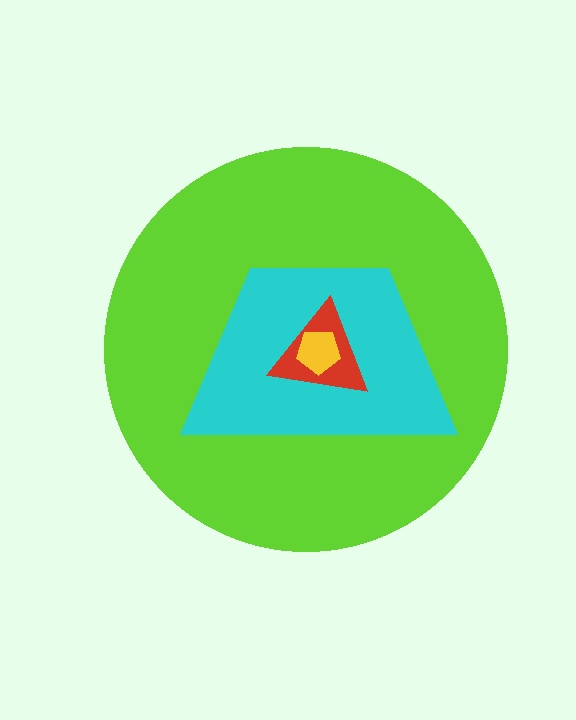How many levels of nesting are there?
4.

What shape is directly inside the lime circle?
The cyan trapezoid.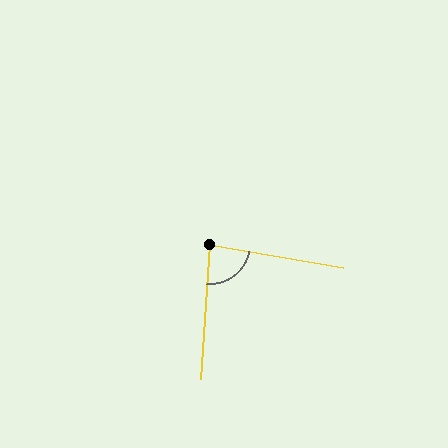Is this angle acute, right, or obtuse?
It is acute.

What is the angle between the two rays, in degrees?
Approximately 84 degrees.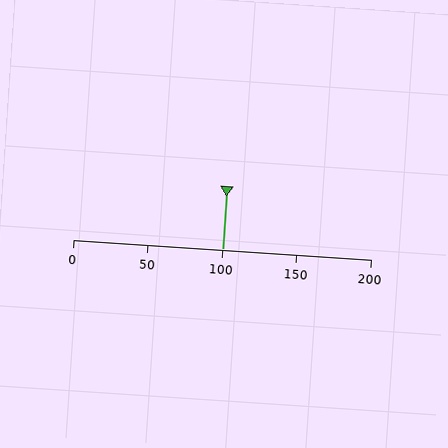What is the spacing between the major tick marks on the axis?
The major ticks are spaced 50 apart.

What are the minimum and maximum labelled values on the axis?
The axis runs from 0 to 200.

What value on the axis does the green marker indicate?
The marker indicates approximately 100.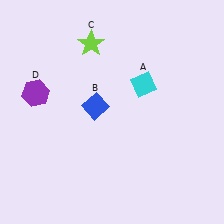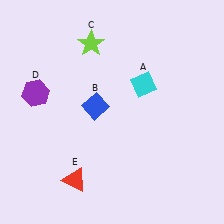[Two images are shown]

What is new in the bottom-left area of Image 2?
A red triangle (E) was added in the bottom-left area of Image 2.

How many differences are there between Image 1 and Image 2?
There is 1 difference between the two images.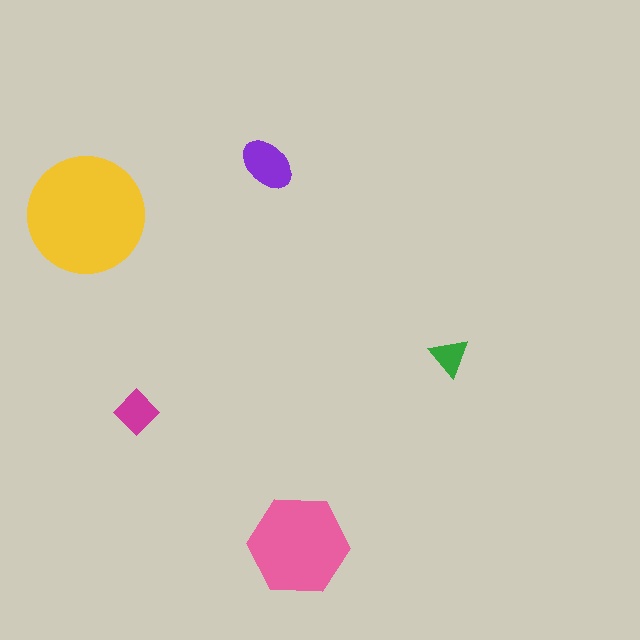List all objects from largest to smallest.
The yellow circle, the pink hexagon, the purple ellipse, the magenta diamond, the green triangle.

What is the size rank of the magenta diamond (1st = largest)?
4th.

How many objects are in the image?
There are 5 objects in the image.